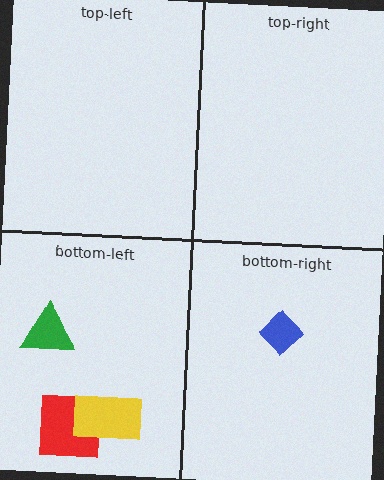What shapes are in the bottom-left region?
The green triangle, the red square, the yellow rectangle.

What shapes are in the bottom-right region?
The blue diamond.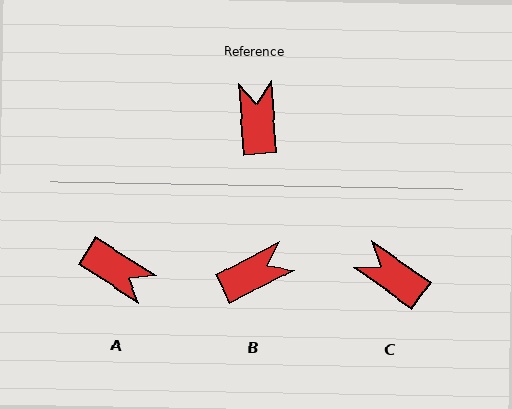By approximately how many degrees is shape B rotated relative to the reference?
Approximately 67 degrees clockwise.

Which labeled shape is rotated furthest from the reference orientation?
A, about 127 degrees away.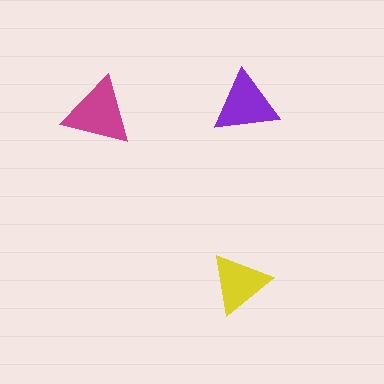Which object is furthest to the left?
The magenta triangle is leftmost.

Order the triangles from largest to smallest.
the magenta one, the purple one, the yellow one.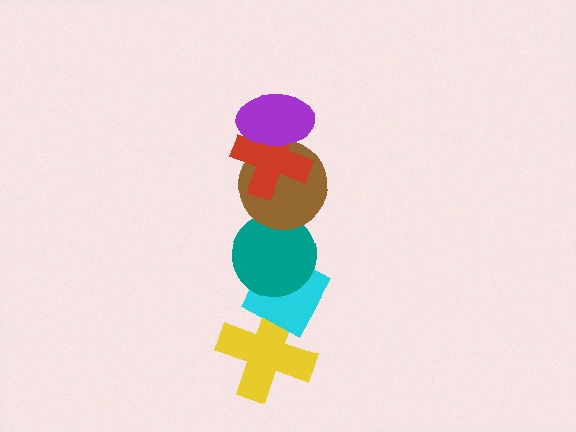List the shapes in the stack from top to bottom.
From top to bottom: the purple ellipse, the red cross, the brown circle, the teal circle, the cyan diamond, the yellow cross.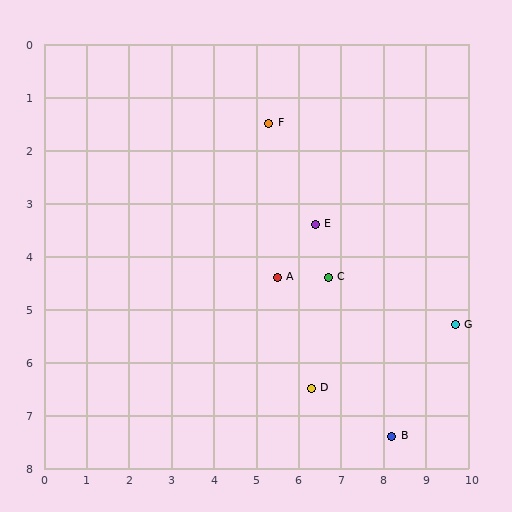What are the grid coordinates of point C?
Point C is at approximately (6.7, 4.4).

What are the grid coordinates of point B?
Point B is at approximately (8.2, 7.4).